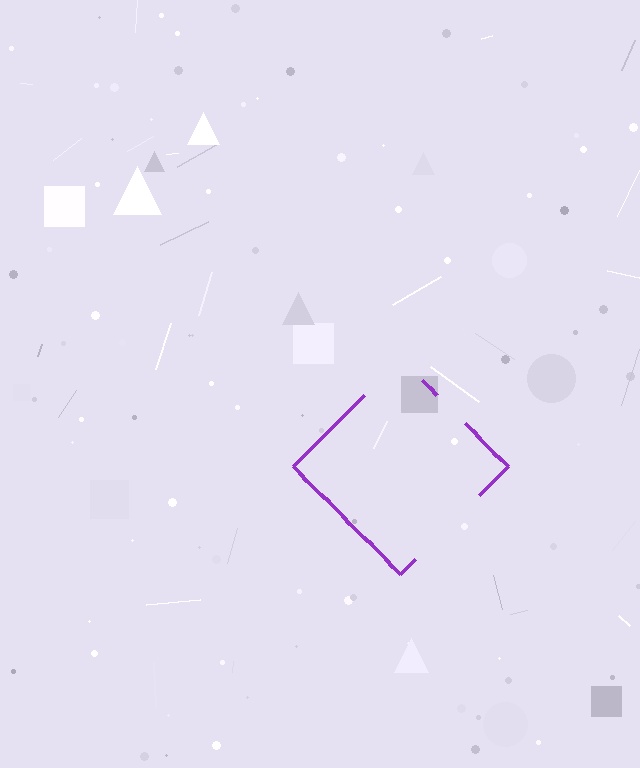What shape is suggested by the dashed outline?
The dashed outline suggests a diamond.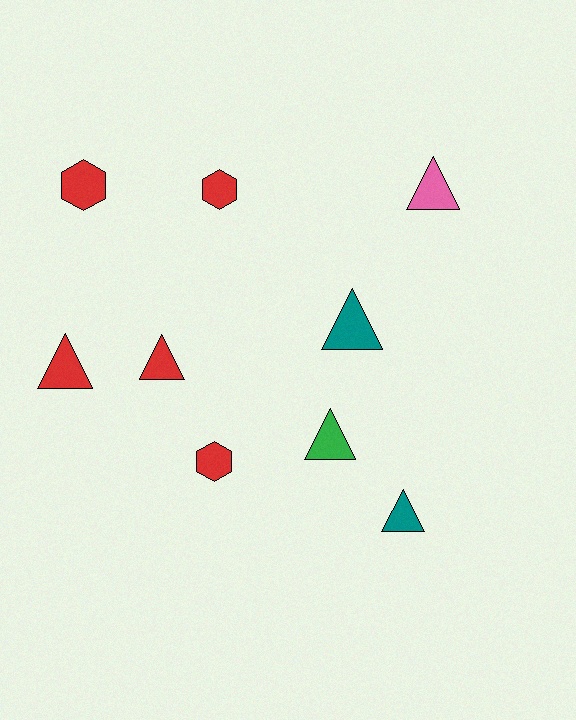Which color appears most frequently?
Red, with 5 objects.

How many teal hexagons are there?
There are no teal hexagons.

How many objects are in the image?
There are 9 objects.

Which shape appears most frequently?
Triangle, with 6 objects.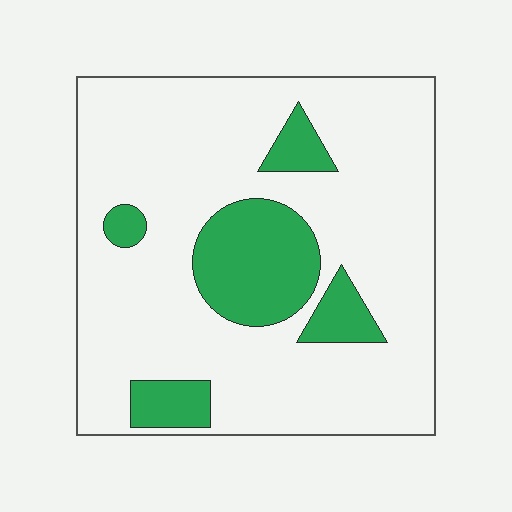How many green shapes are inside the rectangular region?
5.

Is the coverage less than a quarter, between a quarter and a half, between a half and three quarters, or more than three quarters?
Less than a quarter.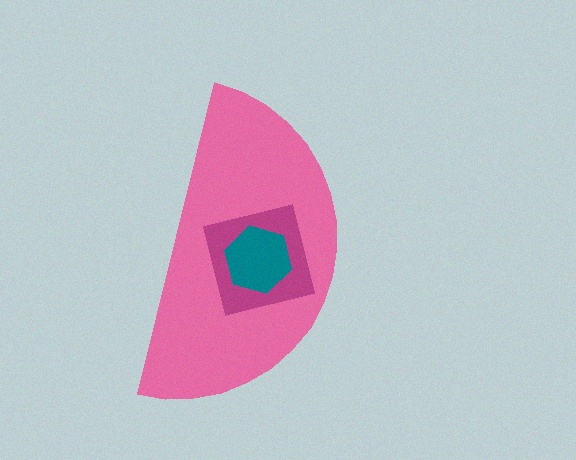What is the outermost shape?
The pink semicircle.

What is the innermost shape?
The teal hexagon.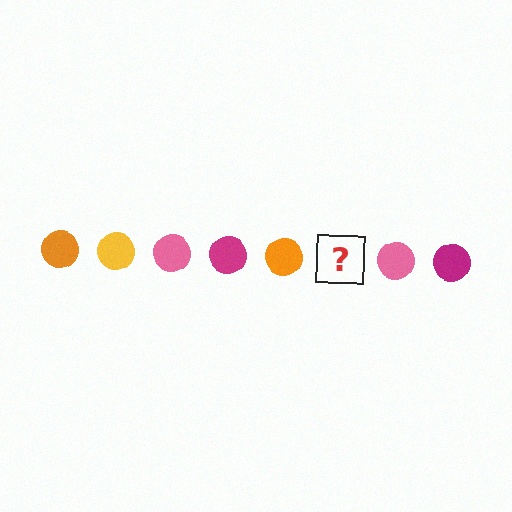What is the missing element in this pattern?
The missing element is a yellow circle.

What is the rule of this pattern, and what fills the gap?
The rule is that the pattern cycles through orange, yellow, pink, magenta circles. The gap should be filled with a yellow circle.